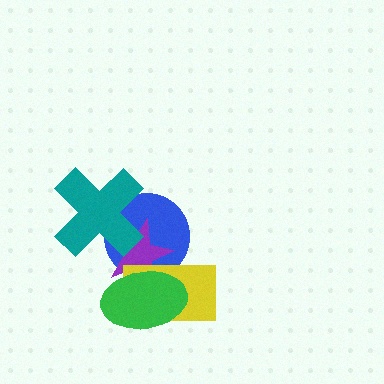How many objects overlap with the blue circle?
4 objects overlap with the blue circle.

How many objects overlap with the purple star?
4 objects overlap with the purple star.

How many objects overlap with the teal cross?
2 objects overlap with the teal cross.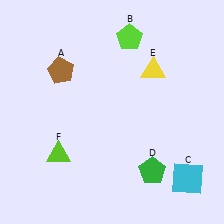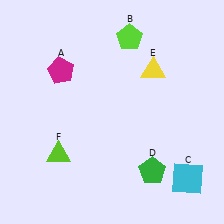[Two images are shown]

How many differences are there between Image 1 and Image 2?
There is 1 difference between the two images.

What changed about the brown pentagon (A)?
In Image 1, A is brown. In Image 2, it changed to magenta.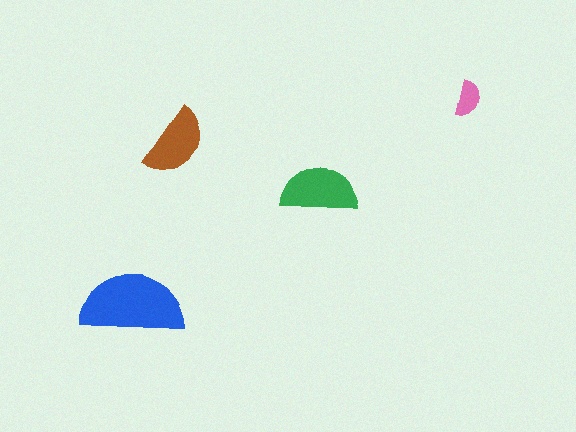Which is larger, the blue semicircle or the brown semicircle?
The blue one.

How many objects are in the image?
There are 4 objects in the image.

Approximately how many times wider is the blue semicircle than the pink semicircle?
About 3 times wider.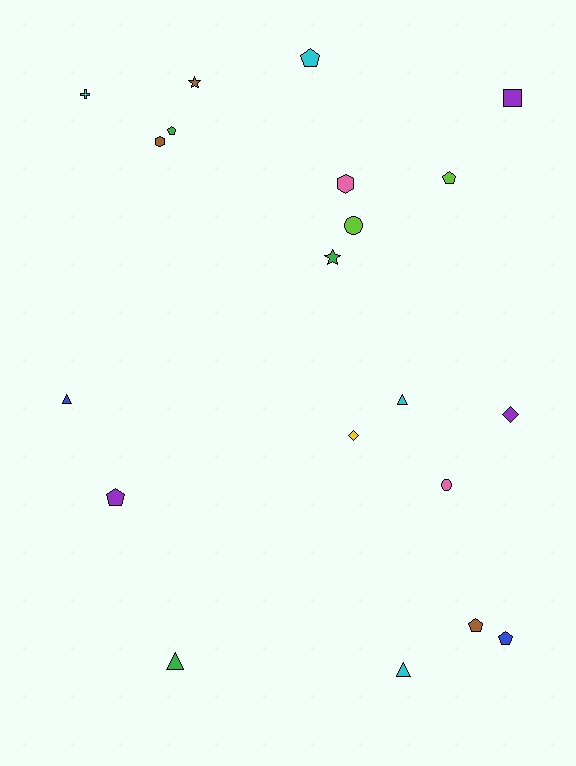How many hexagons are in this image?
There are 2 hexagons.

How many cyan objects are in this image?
There are 4 cyan objects.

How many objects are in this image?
There are 20 objects.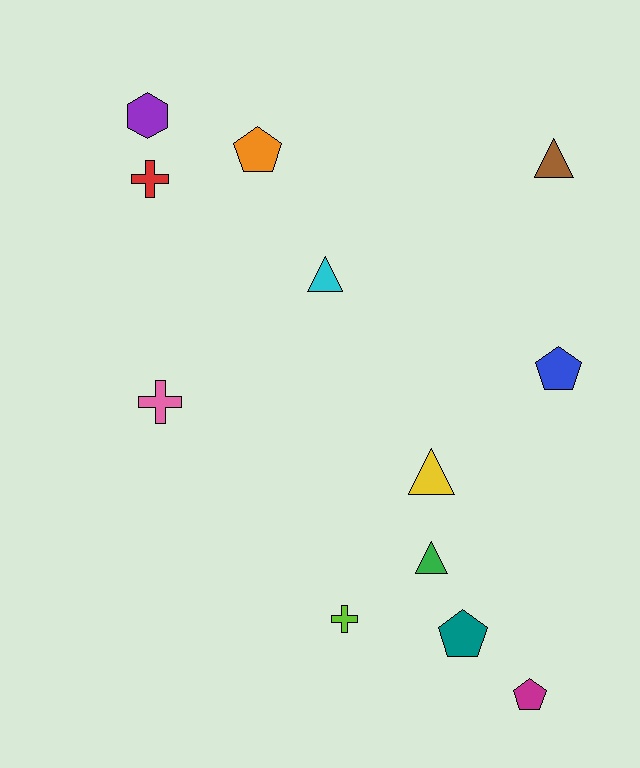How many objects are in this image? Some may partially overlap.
There are 12 objects.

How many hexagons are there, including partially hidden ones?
There is 1 hexagon.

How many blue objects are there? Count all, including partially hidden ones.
There is 1 blue object.